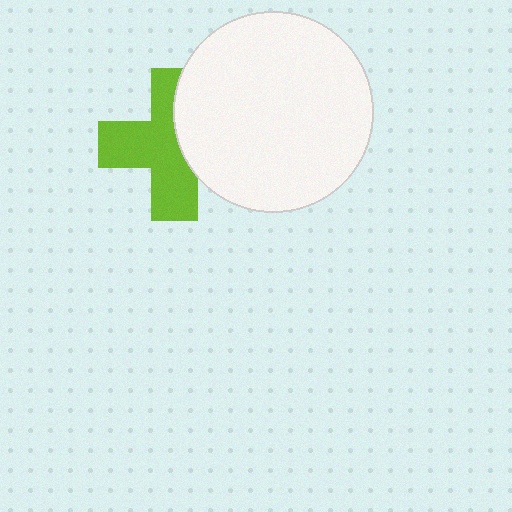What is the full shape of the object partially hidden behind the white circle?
The partially hidden object is a lime cross.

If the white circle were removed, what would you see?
You would see the complete lime cross.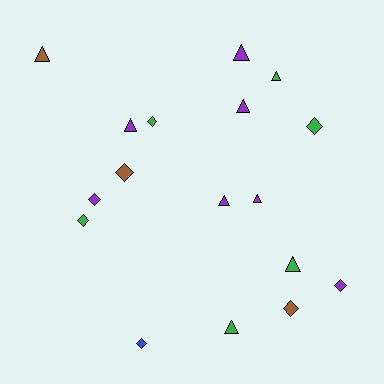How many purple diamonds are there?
There are 2 purple diamonds.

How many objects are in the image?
There are 17 objects.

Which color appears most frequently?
Purple, with 7 objects.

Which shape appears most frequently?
Triangle, with 9 objects.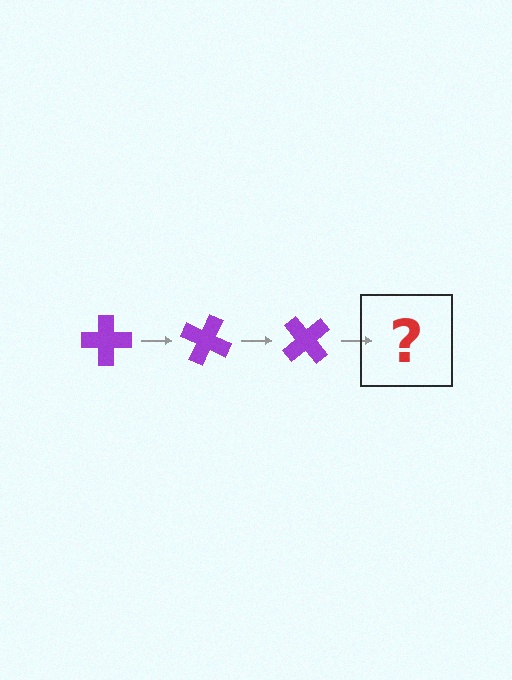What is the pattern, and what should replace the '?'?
The pattern is that the cross rotates 25 degrees each step. The '?' should be a purple cross rotated 75 degrees.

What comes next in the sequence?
The next element should be a purple cross rotated 75 degrees.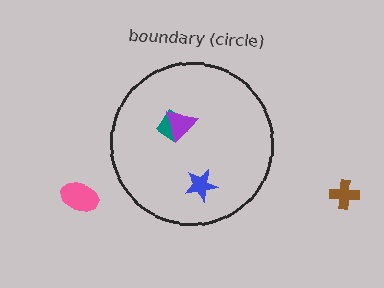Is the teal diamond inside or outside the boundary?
Inside.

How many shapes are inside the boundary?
3 inside, 2 outside.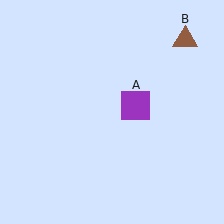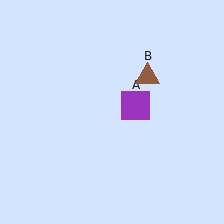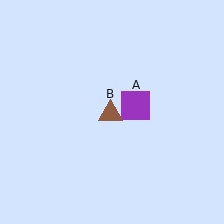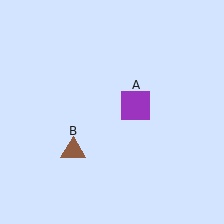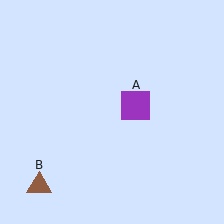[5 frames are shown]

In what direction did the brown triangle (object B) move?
The brown triangle (object B) moved down and to the left.